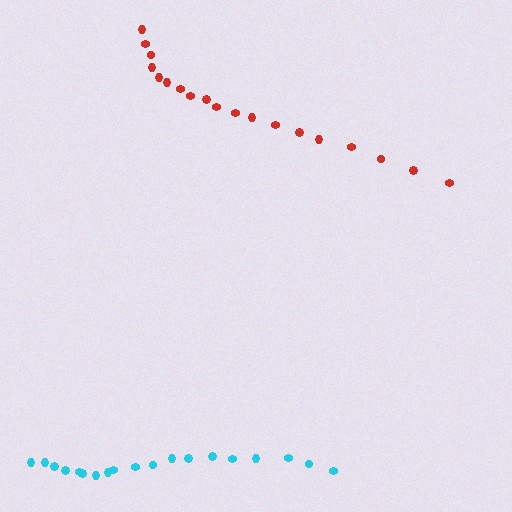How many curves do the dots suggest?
There are 2 distinct paths.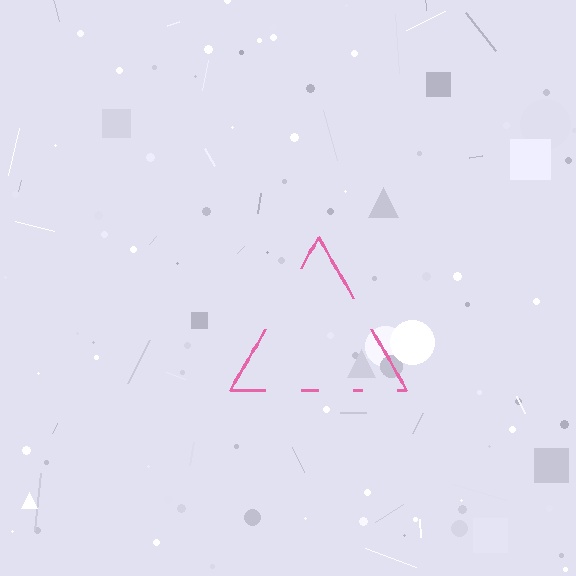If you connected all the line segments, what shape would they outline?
They would outline a triangle.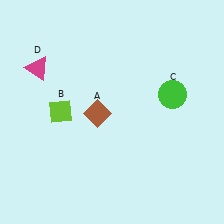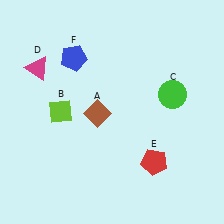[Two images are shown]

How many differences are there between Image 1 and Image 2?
There are 2 differences between the two images.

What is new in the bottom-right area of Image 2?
A red pentagon (E) was added in the bottom-right area of Image 2.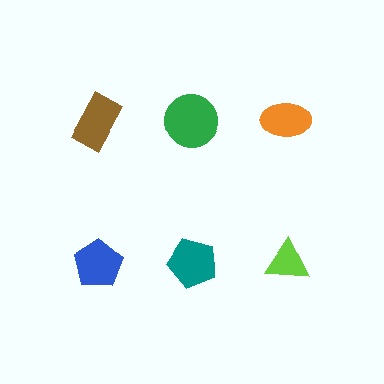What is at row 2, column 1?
A blue pentagon.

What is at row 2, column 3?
A lime triangle.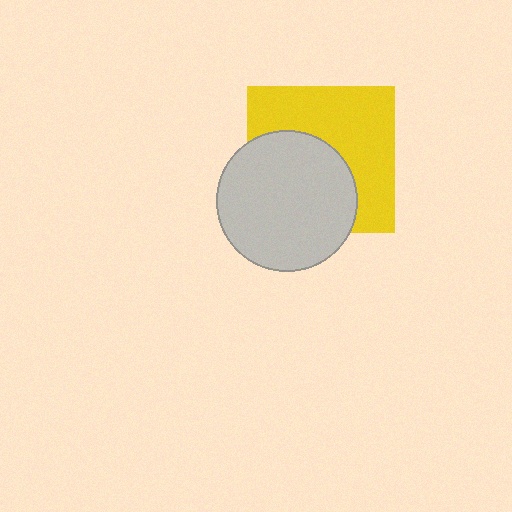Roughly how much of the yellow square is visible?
About half of it is visible (roughly 54%).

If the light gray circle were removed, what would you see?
You would see the complete yellow square.